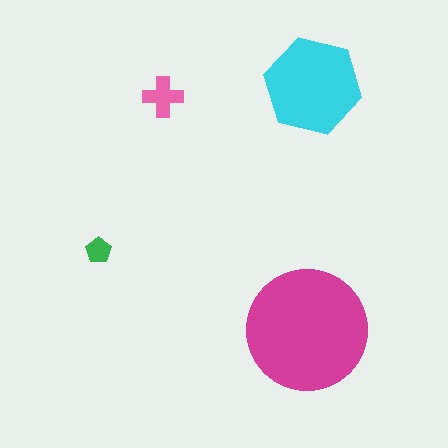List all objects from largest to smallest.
The magenta circle, the cyan hexagon, the pink cross, the green pentagon.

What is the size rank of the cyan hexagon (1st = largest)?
2nd.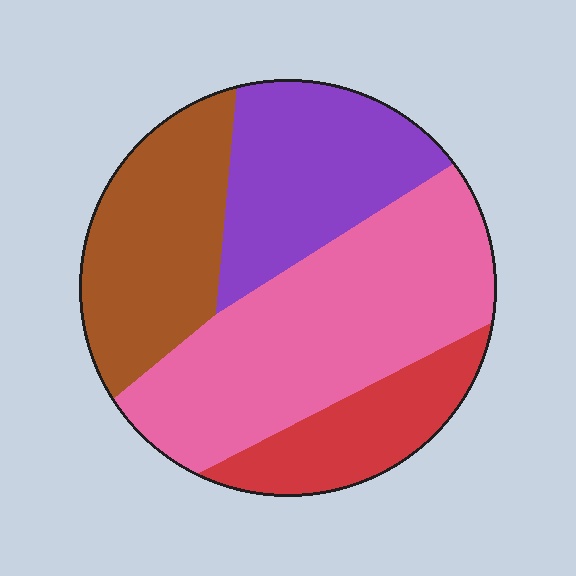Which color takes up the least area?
Red, at roughly 15%.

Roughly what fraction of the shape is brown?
Brown covers about 25% of the shape.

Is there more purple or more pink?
Pink.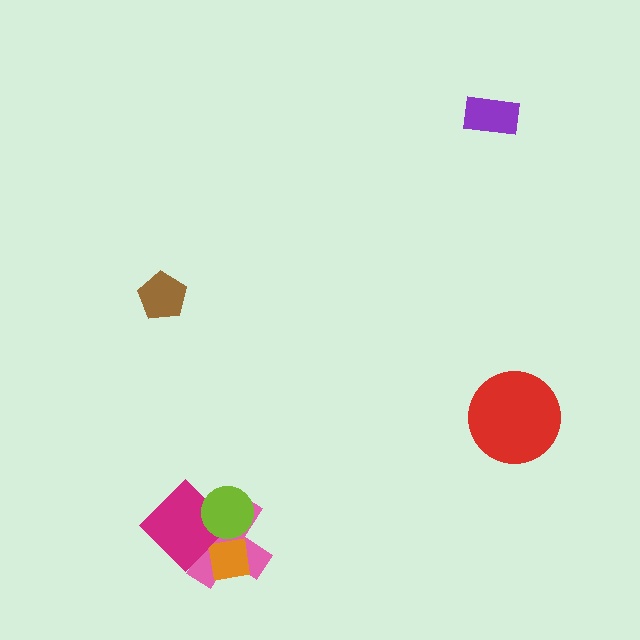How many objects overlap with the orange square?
2 objects overlap with the orange square.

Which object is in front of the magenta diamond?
The lime circle is in front of the magenta diamond.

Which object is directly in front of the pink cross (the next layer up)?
The orange square is directly in front of the pink cross.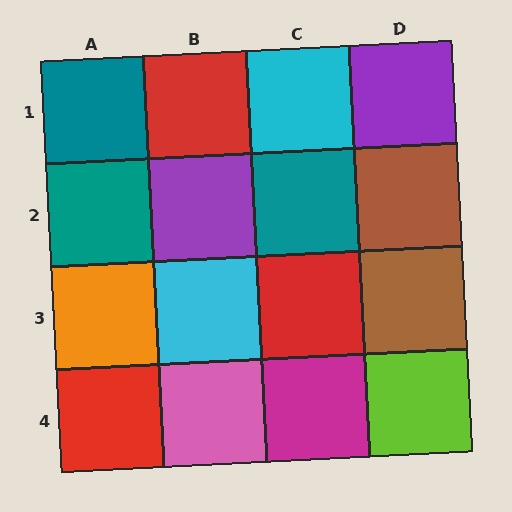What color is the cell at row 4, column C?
Magenta.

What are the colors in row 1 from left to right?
Teal, red, cyan, purple.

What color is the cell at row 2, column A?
Teal.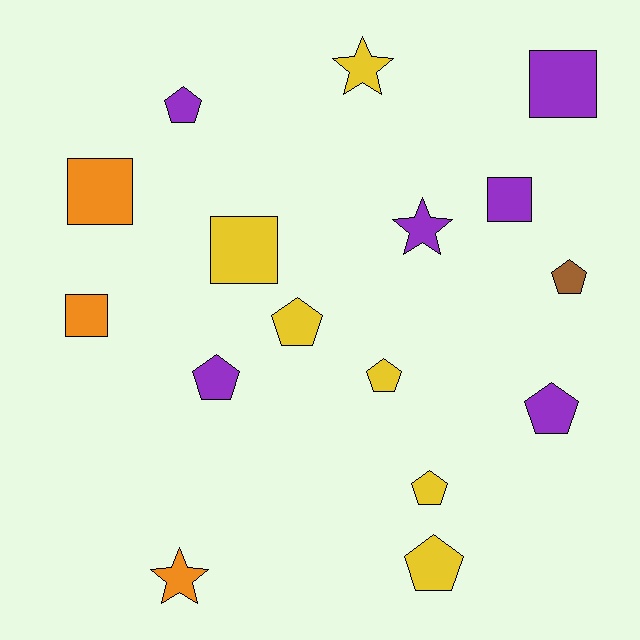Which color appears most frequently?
Yellow, with 6 objects.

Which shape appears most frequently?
Pentagon, with 8 objects.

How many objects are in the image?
There are 16 objects.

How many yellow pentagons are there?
There are 4 yellow pentagons.